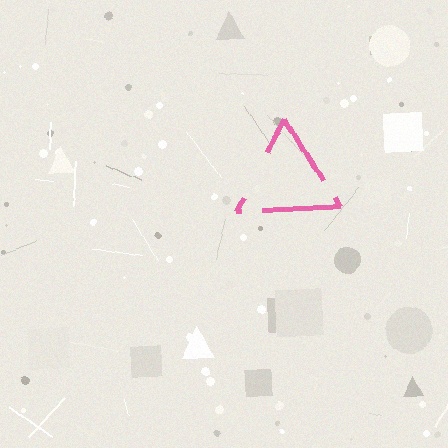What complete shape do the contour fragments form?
The contour fragments form a triangle.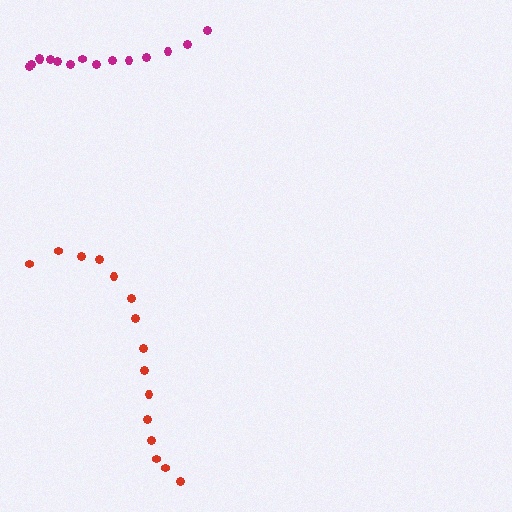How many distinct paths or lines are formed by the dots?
There are 2 distinct paths.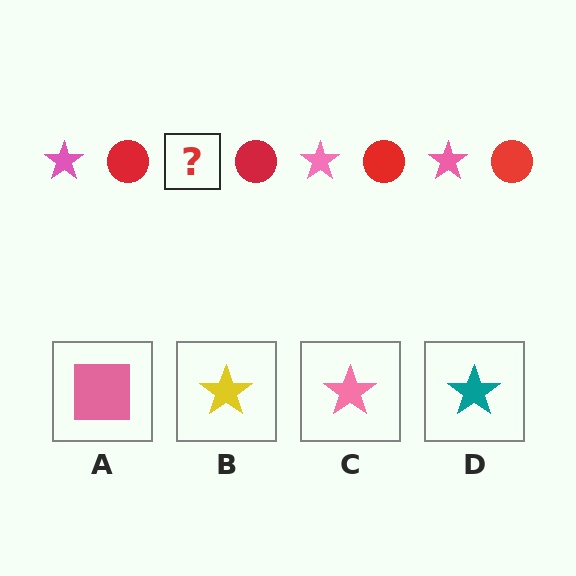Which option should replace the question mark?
Option C.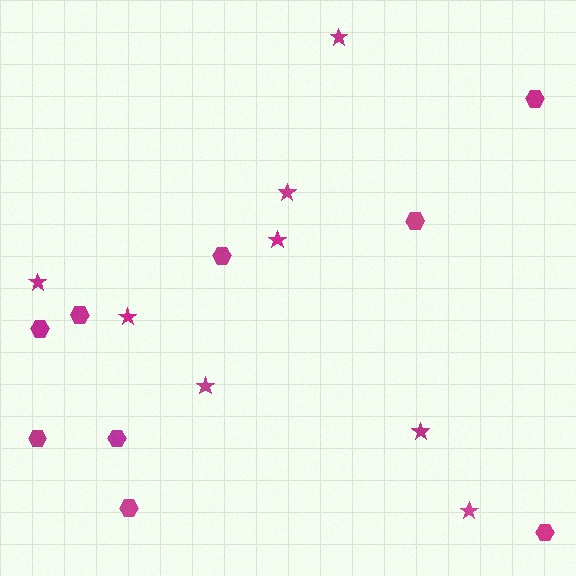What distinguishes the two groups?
There are 2 groups: one group of hexagons (9) and one group of stars (8).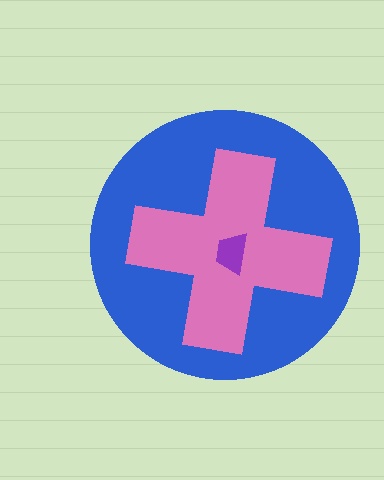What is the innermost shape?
The purple trapezoid.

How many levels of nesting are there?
3.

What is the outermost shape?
The blue circle.